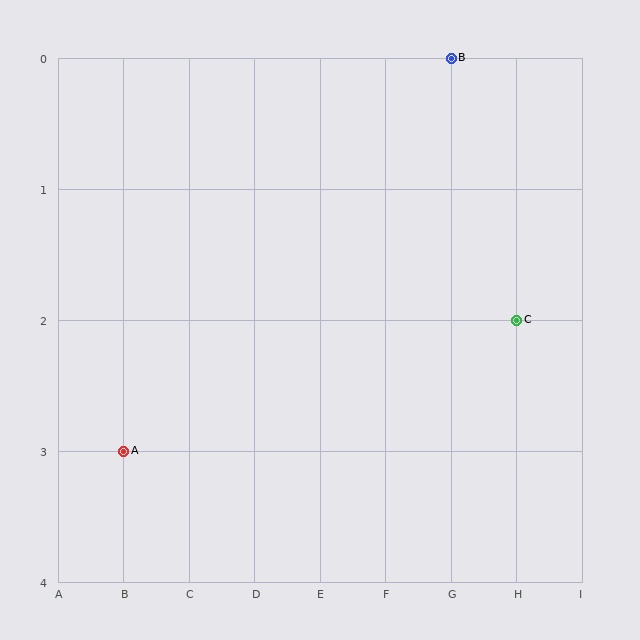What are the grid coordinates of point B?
Point B is at grid coordinates (G, 0).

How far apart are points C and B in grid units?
Points C and B are 1 column and 2 rows apart (about 2.2 grid units diagonally).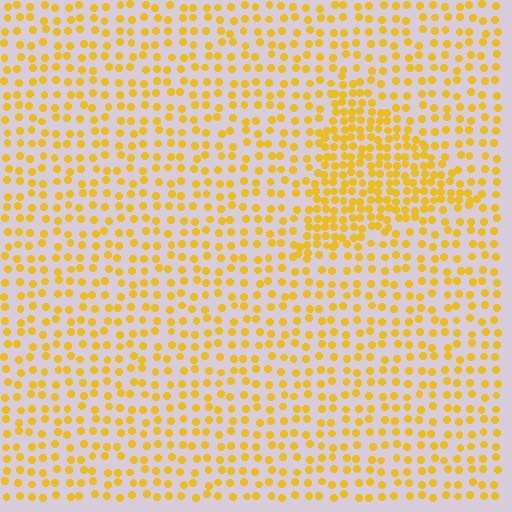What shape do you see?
I see a triangle.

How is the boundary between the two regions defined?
The boundary is defined by a change in element density (approximately 2.0x ratio). All elements are the same color, size, and shape.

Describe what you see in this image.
The image contains small yellow elements arranged at two different densities. A triangle-shaped region is visible where the elements are more densely packed than the surrounding area.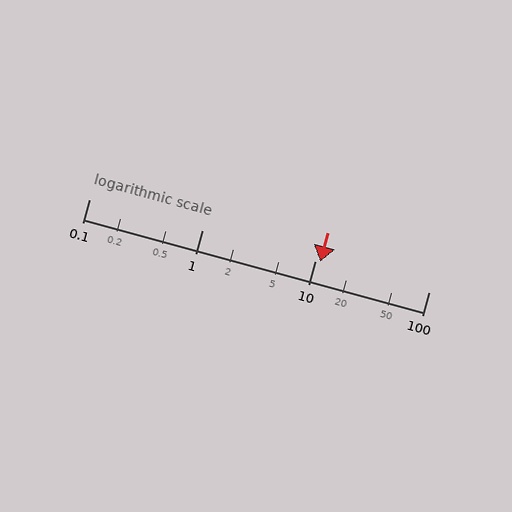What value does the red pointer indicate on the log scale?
The pointer indicates approximately 11.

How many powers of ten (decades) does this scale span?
The scale spans 3 decades, from 0.1 to 100.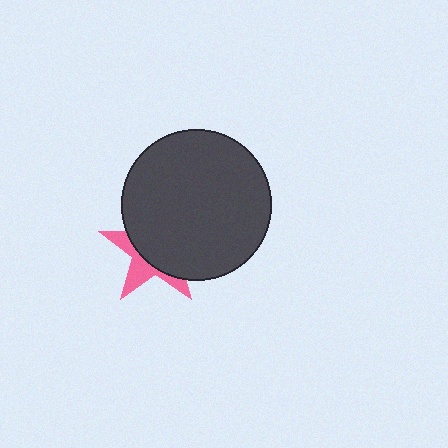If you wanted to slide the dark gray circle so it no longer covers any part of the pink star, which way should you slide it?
Slide it toward the upper-right — that is the most direct way to separate the two shapes.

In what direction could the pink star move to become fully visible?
The pink star could move toward the lower-left. That would shift it out from behind the dark gray circle entirely.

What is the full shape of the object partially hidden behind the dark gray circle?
The partially hidden object is a pink star.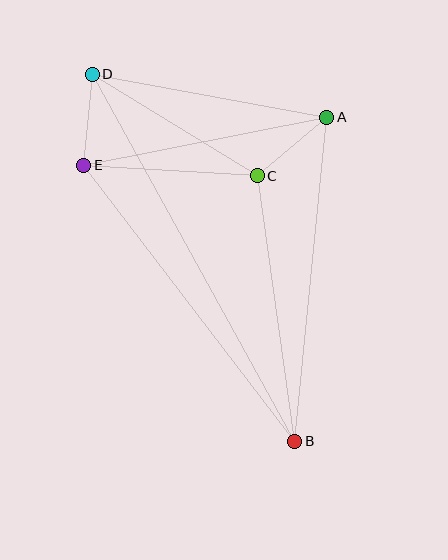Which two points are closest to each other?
Points A and C are closest to each other.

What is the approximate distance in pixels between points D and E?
The distance between D and E is approximately 91 pixels.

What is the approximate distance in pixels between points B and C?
The distance between B and C is approximately 268 pixels.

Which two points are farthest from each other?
Points B and D are farthest from each other.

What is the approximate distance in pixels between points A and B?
The distance between A and B is approximately 325 pixels.